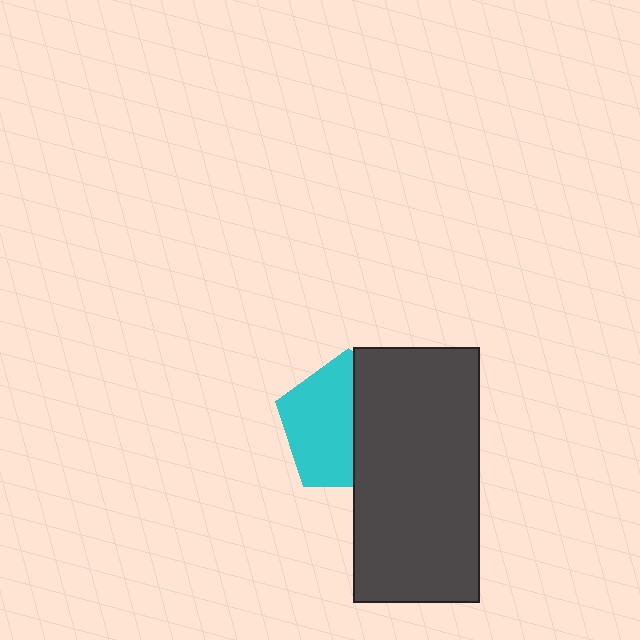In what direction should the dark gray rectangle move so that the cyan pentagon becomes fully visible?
The dark gray rectangle should move right. That is the shortest direction to clear the overlap and leave the cyan pentagon fully visible.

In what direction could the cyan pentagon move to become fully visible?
The cyan pentagon could move left. That would shift it out from behind the dark gray rectangle entirely.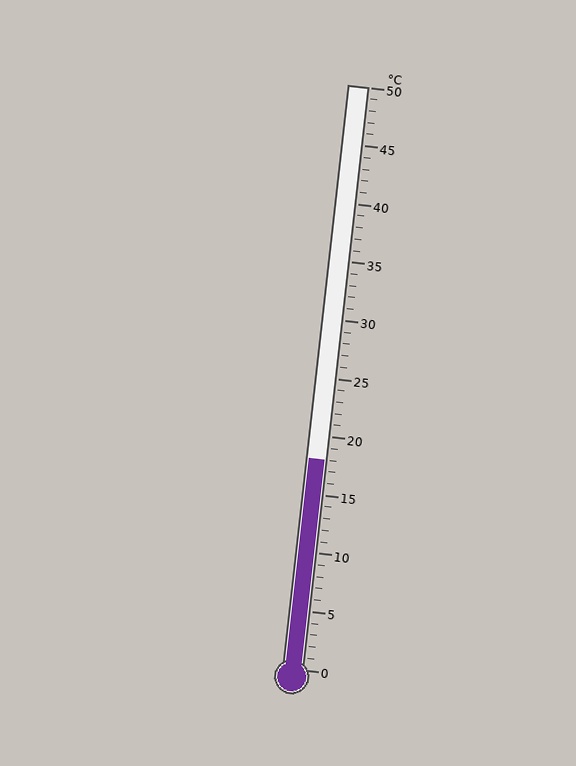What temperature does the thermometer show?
The thermometer shows approximately 18°C.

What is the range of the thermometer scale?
The thermometer scale ranges from 0°C to 50°C.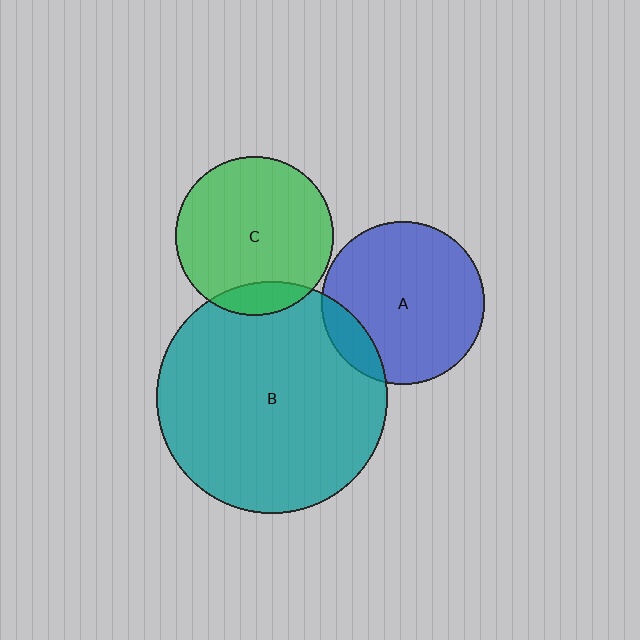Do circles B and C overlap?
Yes.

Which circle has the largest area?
Circle B (teal).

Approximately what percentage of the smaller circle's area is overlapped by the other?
Approximately 10%.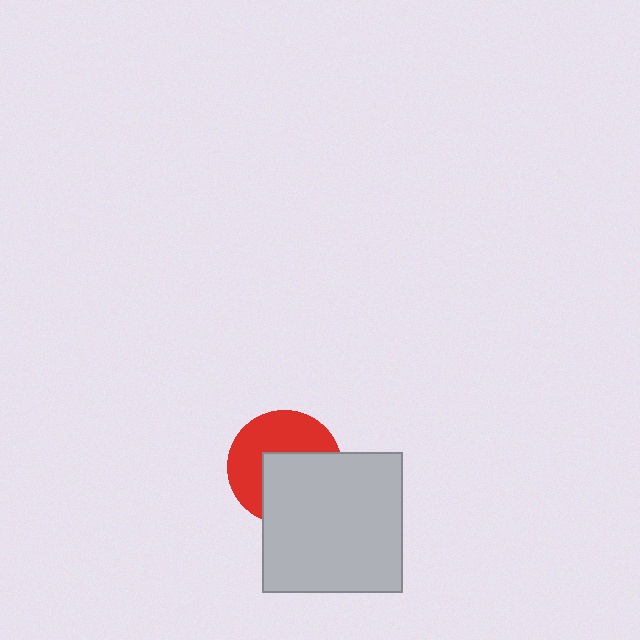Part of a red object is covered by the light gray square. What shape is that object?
It is a circle.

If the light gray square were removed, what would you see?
You would see the complete red circle.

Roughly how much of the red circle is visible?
About half of it is visible (roughly 51%).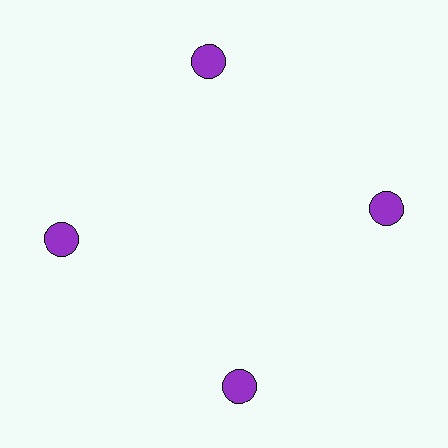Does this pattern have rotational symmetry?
Yes, this pattern has 4-fold rotational symmetry. It looks the same after rotating 90 degrees around the center.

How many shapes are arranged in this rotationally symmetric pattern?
There are 4 shapes, arranged in 4 groups of 1.